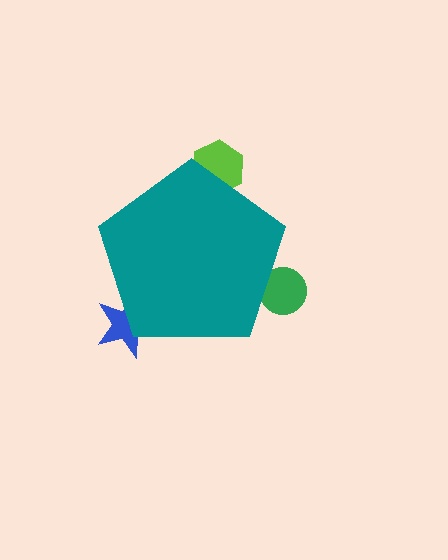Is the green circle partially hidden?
Yes, the green circle is partially hidden behind the teal pentagon.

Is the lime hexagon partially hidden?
Yes, the lime hexagon is partially hidden behind the teal pentagon.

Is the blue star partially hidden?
Yes, the blue star is partially hidden behind the teal pentagon.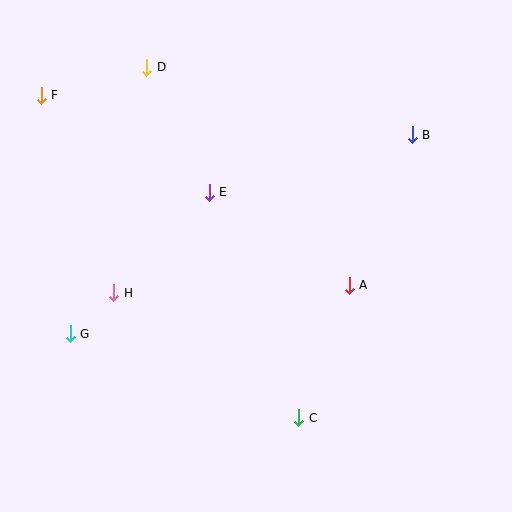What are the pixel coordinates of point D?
Point D is at (147, 67).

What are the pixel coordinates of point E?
Point E is at (209, 192).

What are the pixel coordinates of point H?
Point H is at (114, 293).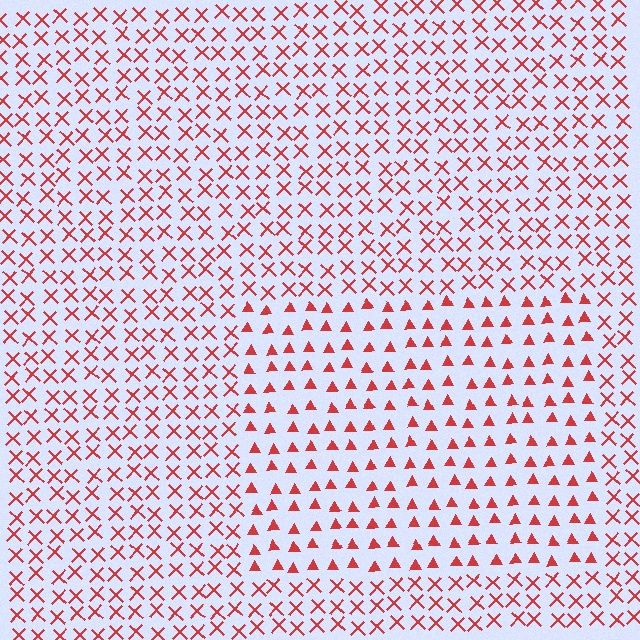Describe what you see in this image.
The image is filled with small red elements arranged in a uniform grid. A rectangle-shaped region contains triangles, while the surrounding area contains X marks. The boundary is defined purely by the change in element shape.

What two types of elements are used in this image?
The image uses triangles inside the rectangle region and X marks outside it.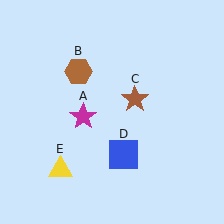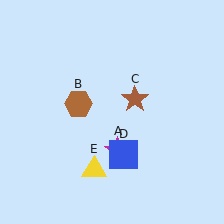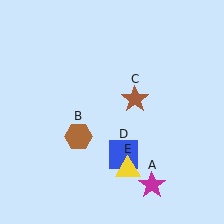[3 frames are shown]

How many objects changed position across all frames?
3 objects changed position: magenta star (object A), brown hexagon (object B), yellow triangle (object E).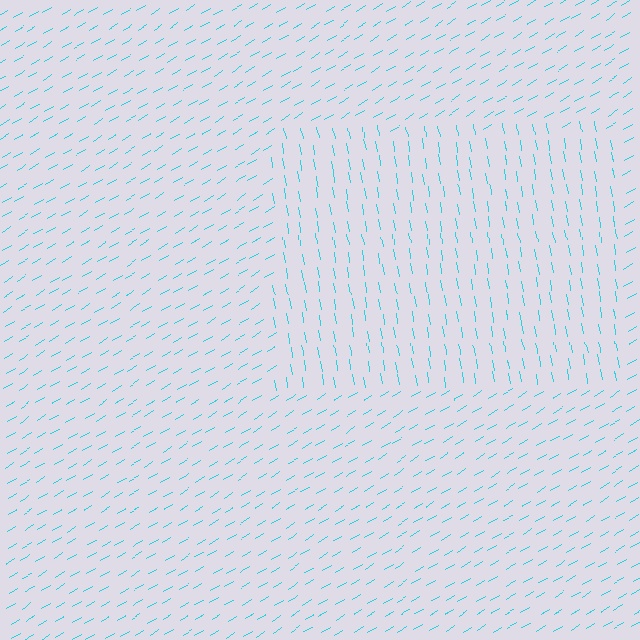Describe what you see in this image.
The image is filled with small cyan line segments. A rectangle region in the image has lines oriented differently from the surrounding lines, creating a visible texture boundary.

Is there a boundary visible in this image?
Yes, there is a texture boundary formed by a change in line orientation.